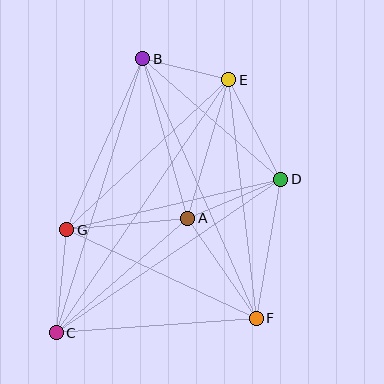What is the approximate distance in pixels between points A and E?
The distance between A and E is approximately 144 pixels.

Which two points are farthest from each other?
Points C and E are farthest from each other.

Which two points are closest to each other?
Points B and E are closest to each other.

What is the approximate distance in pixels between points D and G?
The distance between D and G is approximately 220 pixels.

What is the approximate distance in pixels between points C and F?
The distance between C and F is approximately 201 pixels.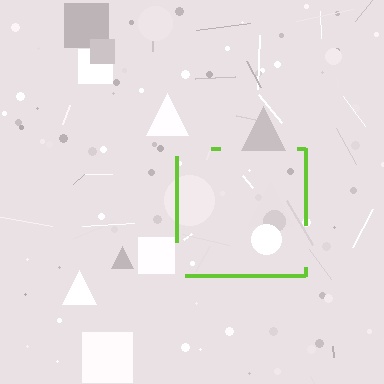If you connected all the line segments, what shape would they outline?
They would outline a square.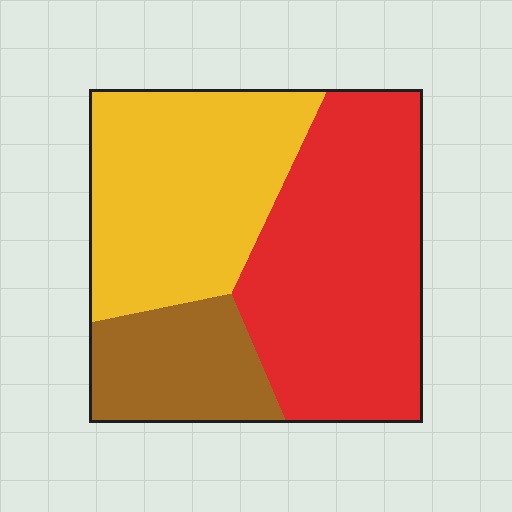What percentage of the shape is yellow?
Yellow covers 37% of the shape.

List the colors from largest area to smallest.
From largest to smallest: red, yellow, brown.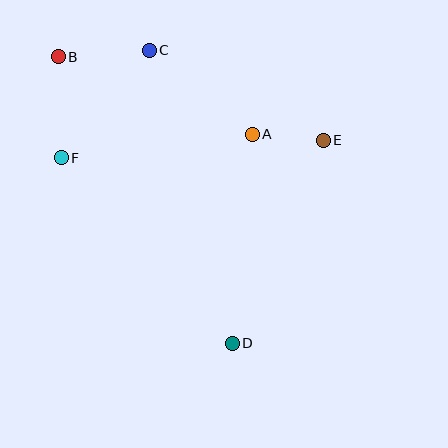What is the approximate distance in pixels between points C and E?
The distance between C and E is approximately 196 pixels.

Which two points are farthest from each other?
Points B and D are farthest from each other.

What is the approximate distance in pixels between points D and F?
The distance between D and F is approximately 252 pixels.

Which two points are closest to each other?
Points A and E are closest to each other.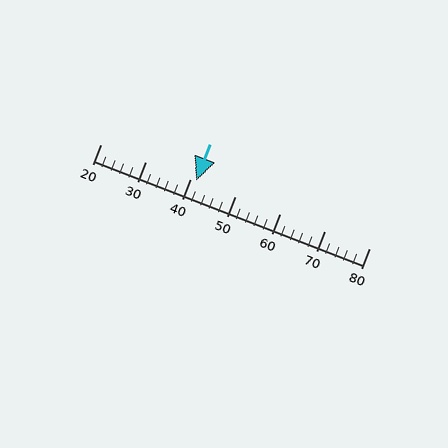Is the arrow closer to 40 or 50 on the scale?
The arrow is closer to 40.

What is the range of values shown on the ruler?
The ruler shows values from 20 to 80.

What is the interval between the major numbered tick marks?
The major tick marks are spaced 10 units apart.